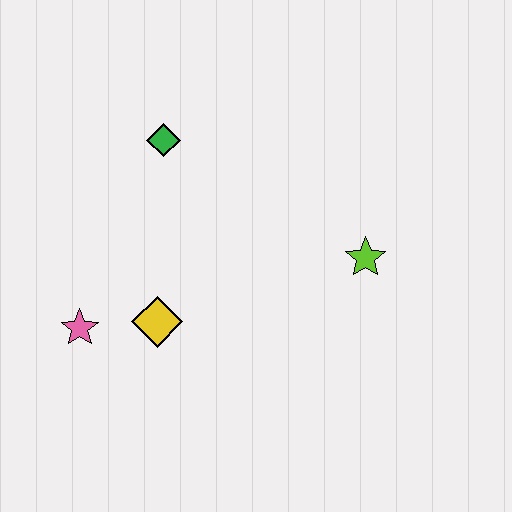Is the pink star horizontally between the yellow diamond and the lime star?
No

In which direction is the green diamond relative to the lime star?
The green diamond is to the left of the lime star.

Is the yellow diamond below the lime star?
Yes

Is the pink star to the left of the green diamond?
Yes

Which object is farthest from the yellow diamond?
The lime star is farthest from the yellow diamond.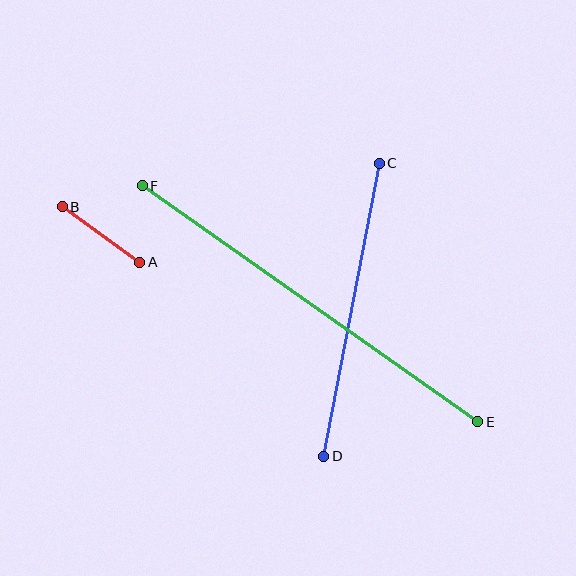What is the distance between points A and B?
The distance is approximately 95 pixels.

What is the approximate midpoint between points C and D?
The midpoint is at approximately (352, 310) pixels.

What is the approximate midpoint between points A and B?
The midpoint is at approximately (101, 234) pixels.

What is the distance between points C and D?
The distance is approximately 298 pixels.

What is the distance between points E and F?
The distance is approximately 410 pixels.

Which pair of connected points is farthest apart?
Points E and F are farthest apart.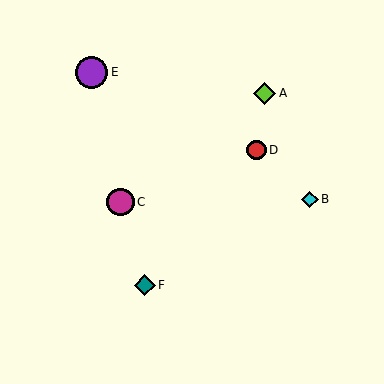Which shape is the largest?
The purple circle (labeled E) is the largest.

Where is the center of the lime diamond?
The center of the lime diamond is at (265, 93).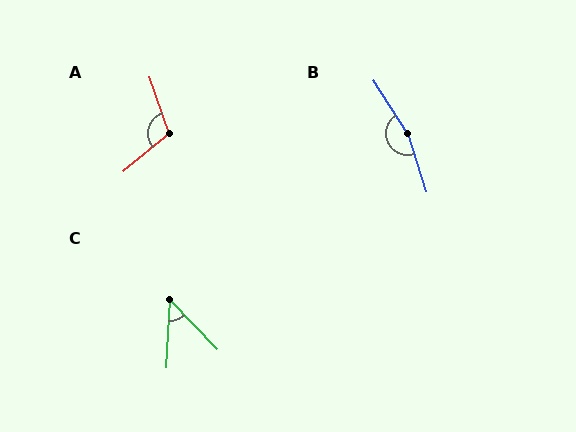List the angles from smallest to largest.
C (47°), A (111°), B (165°).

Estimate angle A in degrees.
Approximately 111 degrees.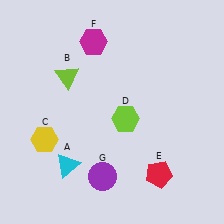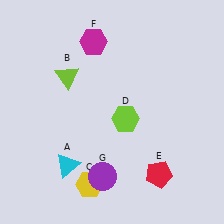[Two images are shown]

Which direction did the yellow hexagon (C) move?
The yellow hexagon (C) moved down.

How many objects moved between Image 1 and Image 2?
1 object moved between the two images.